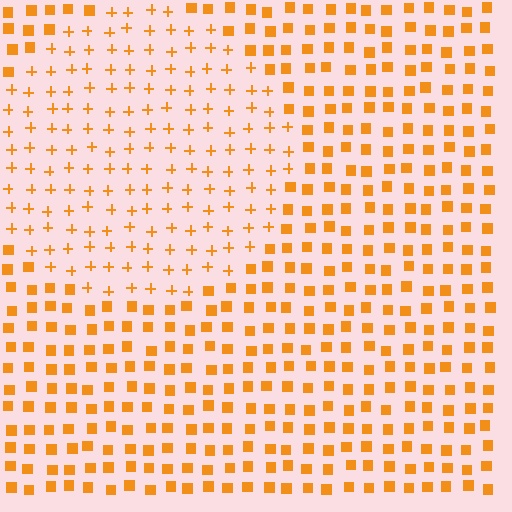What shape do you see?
I see a circle.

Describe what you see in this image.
The image is filled with small orange elements arranged in a uniform grid. A circle-shaped region contains plus signs, while the surrounding area contains squares. The boundary is defined purely by the change in element shape.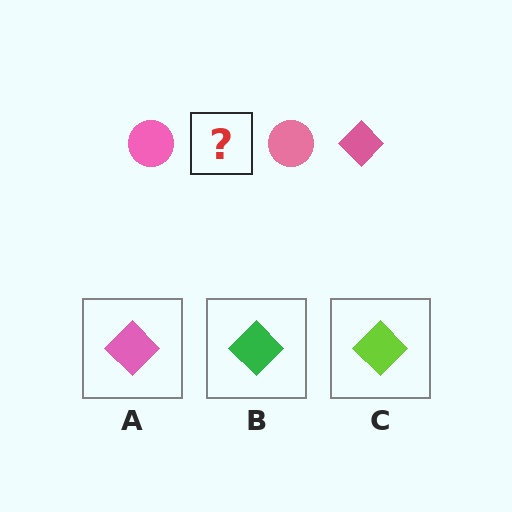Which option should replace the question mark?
Option A.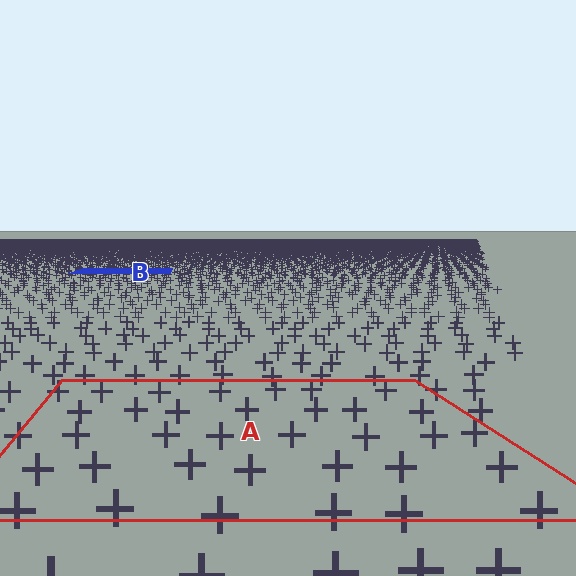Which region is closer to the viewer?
Region A is closer. The texture elements there are larger and more spread out.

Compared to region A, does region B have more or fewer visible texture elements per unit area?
Region B has more texture elements per unit area — they are packed more densely because it is farther away.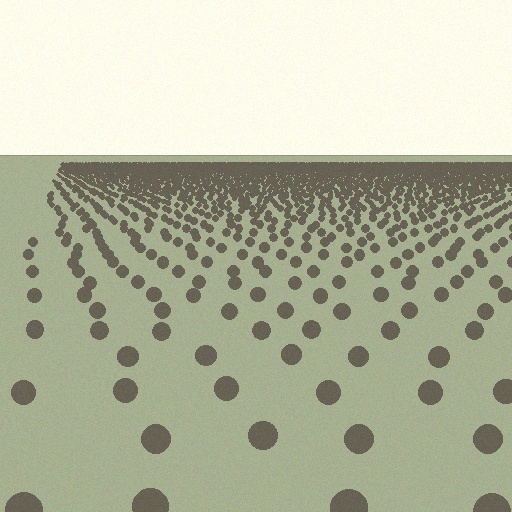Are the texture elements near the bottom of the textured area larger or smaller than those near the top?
Larger. Near the bottom, elements are closer to the viewer and appear at a bigger on-screen size.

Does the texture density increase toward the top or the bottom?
Density increases toward the top.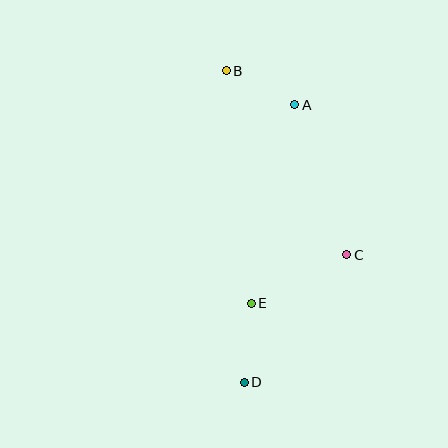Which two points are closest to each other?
Points A and B are closest to each other.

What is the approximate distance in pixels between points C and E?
The distance between C and E is approximately 107 pixels.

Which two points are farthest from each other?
Points B and D are farthest from each other.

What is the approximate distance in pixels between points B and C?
The distance between B and C is approximately 220 pixels.